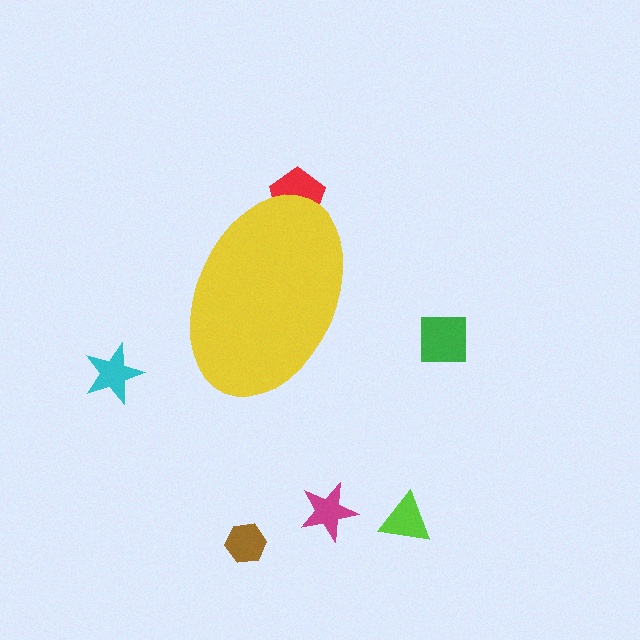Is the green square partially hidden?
No, the green square is fully visible.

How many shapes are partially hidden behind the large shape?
1 shape is partially hidden.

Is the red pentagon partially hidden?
Yes, the red pentagon is partially hidden behind the yellow ellipse.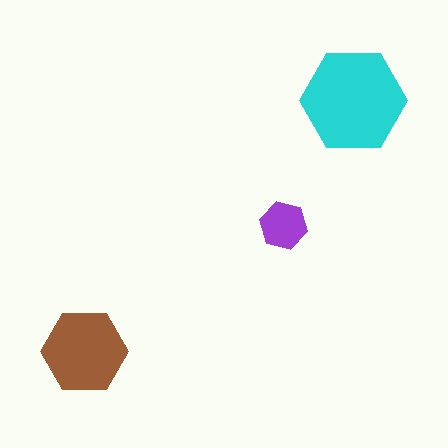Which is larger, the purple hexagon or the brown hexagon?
The brown one.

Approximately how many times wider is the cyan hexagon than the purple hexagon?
About 2 times wider.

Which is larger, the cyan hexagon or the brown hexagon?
The cyan one.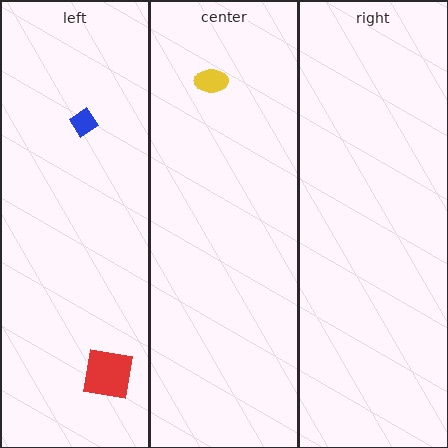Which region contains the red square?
The left region.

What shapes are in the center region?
The yellow ellipse.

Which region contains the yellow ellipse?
The center region.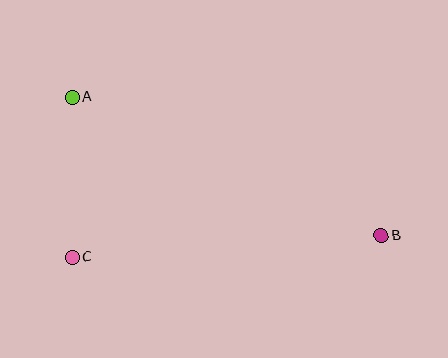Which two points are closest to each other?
Points A and C are closest to each other.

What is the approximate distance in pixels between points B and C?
The distance between B and C is approximately 310 pixels.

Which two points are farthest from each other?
Points A and B are farthest from each other.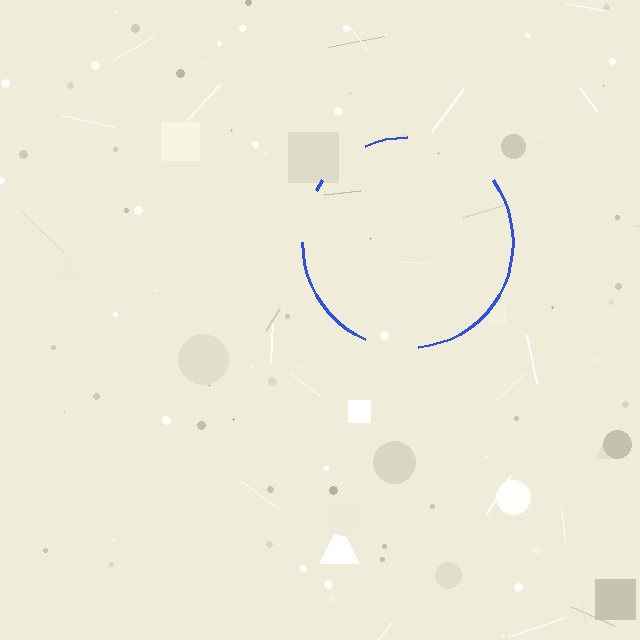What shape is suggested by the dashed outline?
The dashed outline suggests a circle.